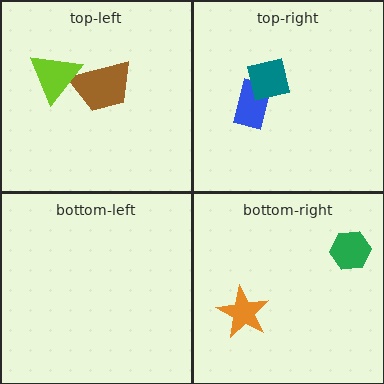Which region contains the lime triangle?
The top-left region.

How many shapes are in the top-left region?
2.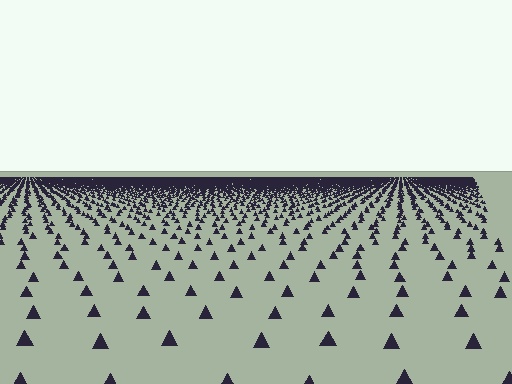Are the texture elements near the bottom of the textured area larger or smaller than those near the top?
Larger. Near the bottom, elements are closer to the viewer and appear at a bigger on-screen size.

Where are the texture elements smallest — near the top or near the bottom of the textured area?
Near the top.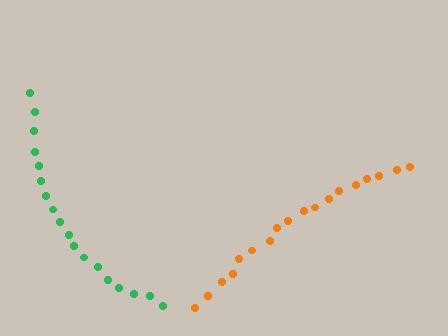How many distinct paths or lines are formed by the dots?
There are 2 distinct paths.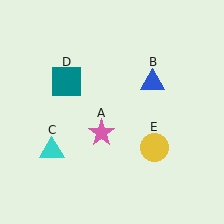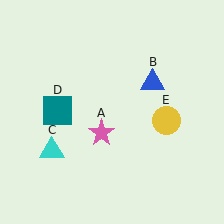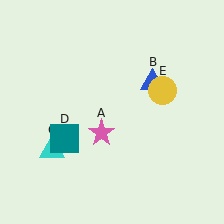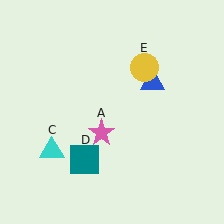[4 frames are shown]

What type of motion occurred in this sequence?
The teal square (object D), yellow circle (object E) rotated counterclockwise around the center of the scene.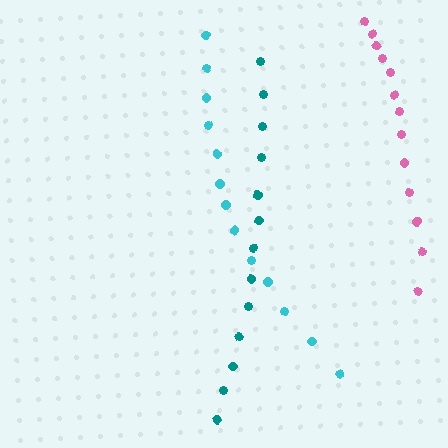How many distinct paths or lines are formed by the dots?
There are 3 distinct paths.